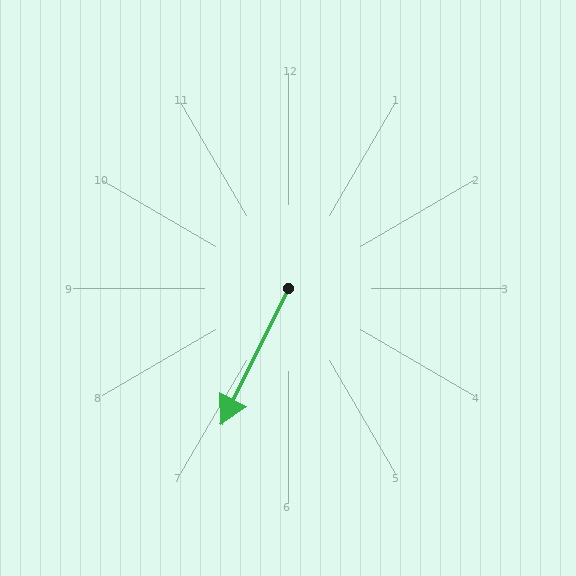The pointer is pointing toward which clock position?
Roughly 7 o'clock.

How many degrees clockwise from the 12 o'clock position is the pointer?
Approximately 206 degrees.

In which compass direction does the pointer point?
Southwest.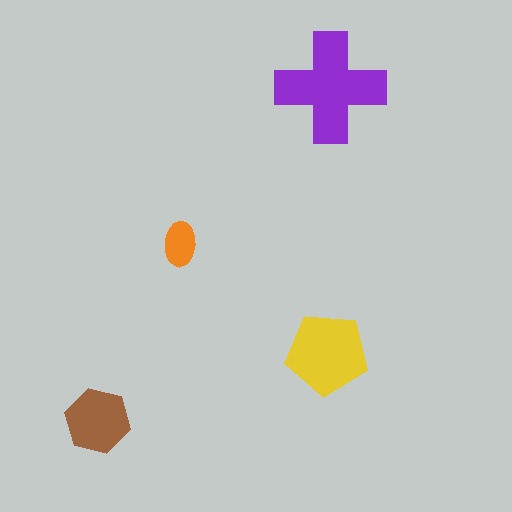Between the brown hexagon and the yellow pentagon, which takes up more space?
The yellow pentagon.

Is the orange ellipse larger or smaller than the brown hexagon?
Smaller.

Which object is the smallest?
The orange ellipse.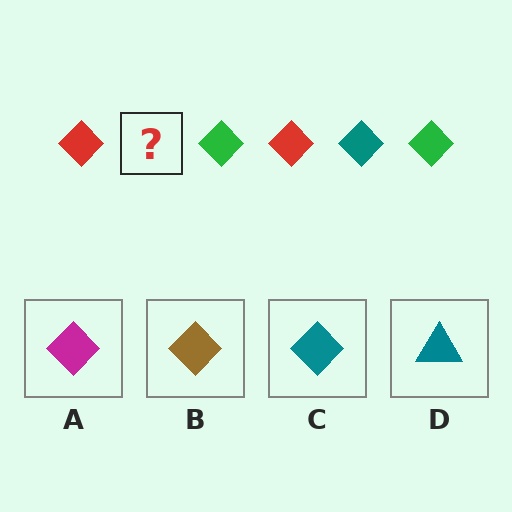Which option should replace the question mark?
Option C.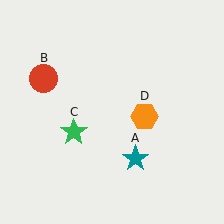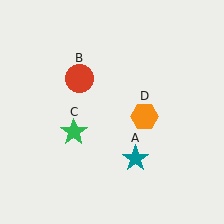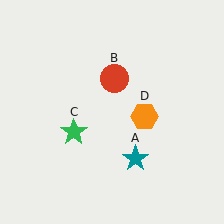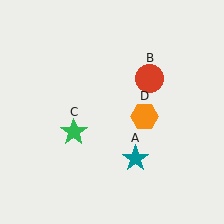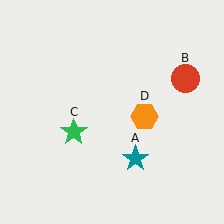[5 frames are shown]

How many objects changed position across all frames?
1 object changed position: red circle (object B).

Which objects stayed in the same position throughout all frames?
Teal star (object A) and green star (object C) and orange hexagon (object D) remained stationary.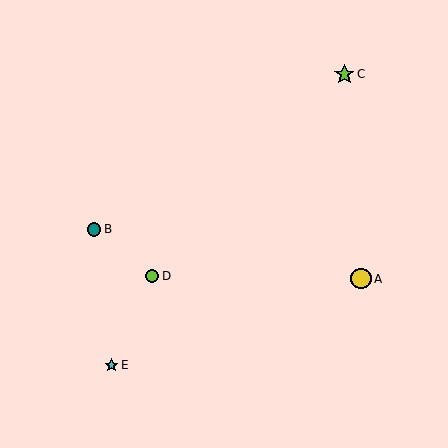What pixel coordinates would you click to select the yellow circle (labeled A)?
Click at (361, 279) to select the yellow circle A.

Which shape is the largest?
The yellow circle (labeled A) is the largest.